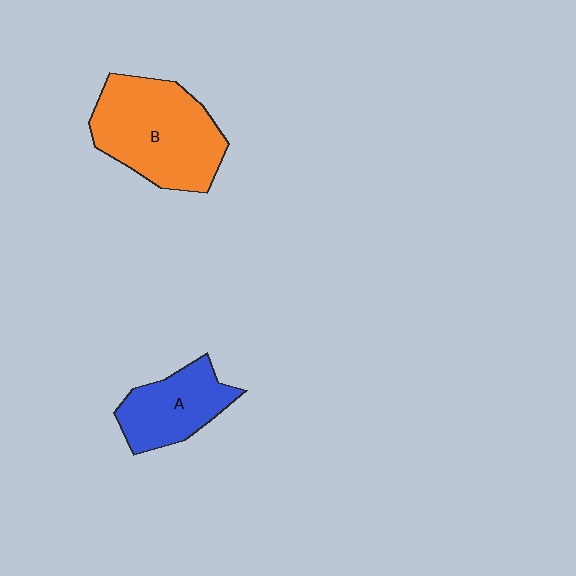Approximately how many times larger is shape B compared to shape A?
Approximately 1.7 times.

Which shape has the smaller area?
Shape A (blue).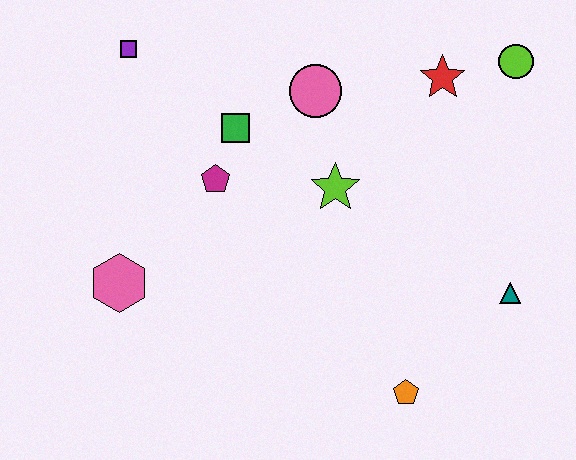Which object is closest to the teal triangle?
The orange pentagon is closest to the teal triangle.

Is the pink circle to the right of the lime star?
No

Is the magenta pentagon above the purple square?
No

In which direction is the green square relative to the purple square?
The green square is to the right of the purple square.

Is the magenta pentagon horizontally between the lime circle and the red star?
No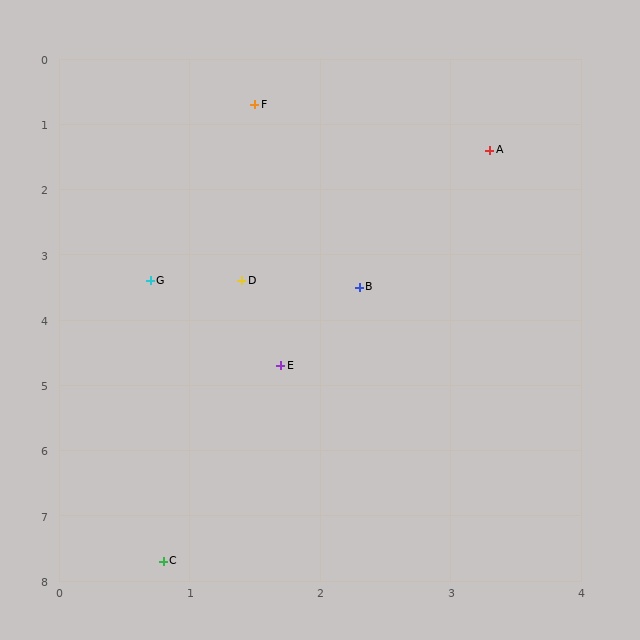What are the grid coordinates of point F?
Point F is at approximately (1.5, 0.7).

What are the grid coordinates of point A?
Point A is at approximately (3.3, 1.4).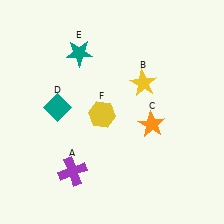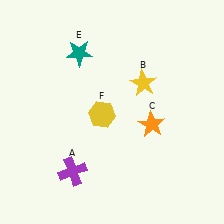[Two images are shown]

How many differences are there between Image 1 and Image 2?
There is 1 difference between the two images.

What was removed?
The teal diamond (D) was removed in Image 2.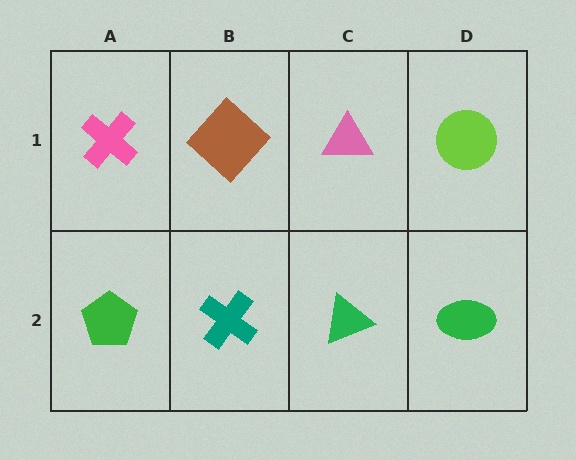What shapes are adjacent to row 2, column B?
A brown diamond (row 1, column B), a green pentagon (row 2, column A), a green triangle (row 2, column C).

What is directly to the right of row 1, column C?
A lime circle.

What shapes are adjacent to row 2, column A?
A pink cross (row 1, column A), a teal cross (row 2, column B).